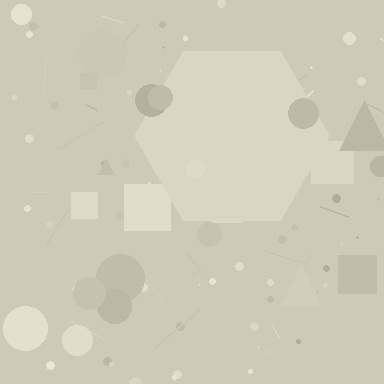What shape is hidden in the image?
A hexagon is hidden in the image.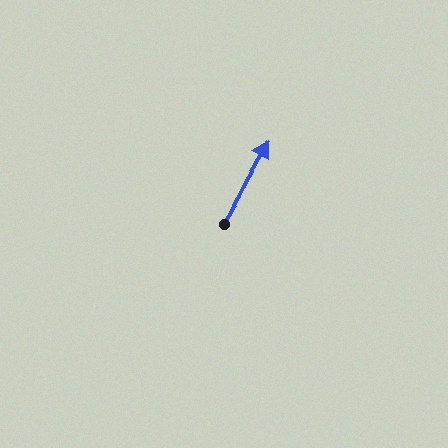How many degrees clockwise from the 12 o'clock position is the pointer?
Approximately 29 degrees.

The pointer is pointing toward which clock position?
Roughly 1 o'clock.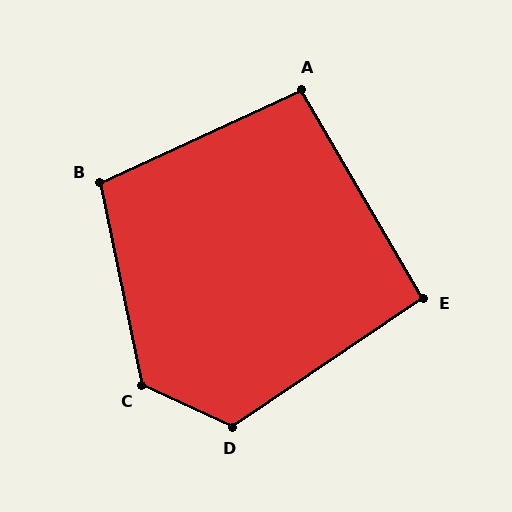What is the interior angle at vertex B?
Approximately 103 degrees (obtuse).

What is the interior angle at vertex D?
Approximately 121 degrees (obtuse).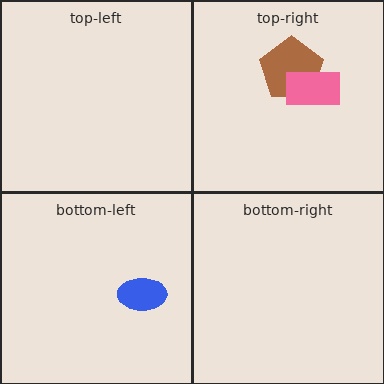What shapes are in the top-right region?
The brown pentagon, the pink rectangle.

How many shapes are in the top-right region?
2.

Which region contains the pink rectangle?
The top-right region.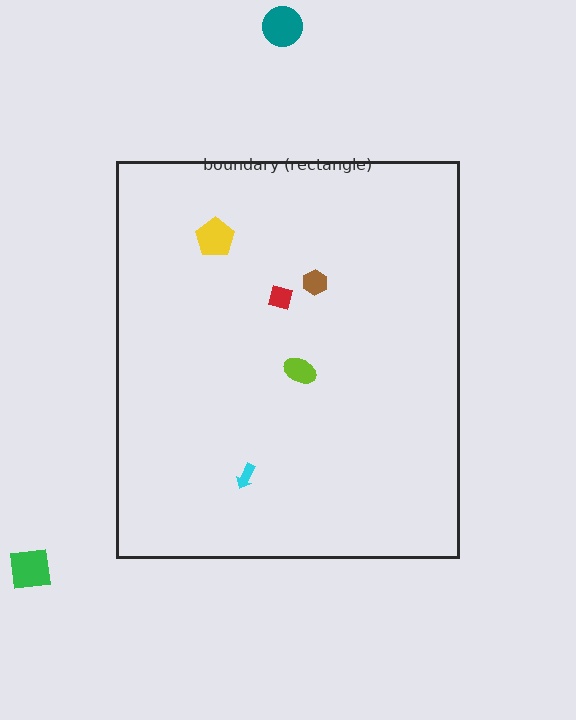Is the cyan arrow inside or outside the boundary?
Inside.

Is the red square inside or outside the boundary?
Inside.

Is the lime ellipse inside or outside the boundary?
Inside.